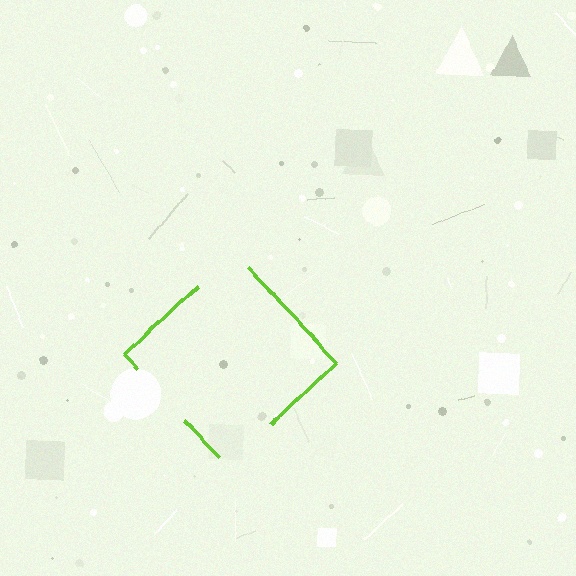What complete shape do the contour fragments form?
The contour fragments form a diamond.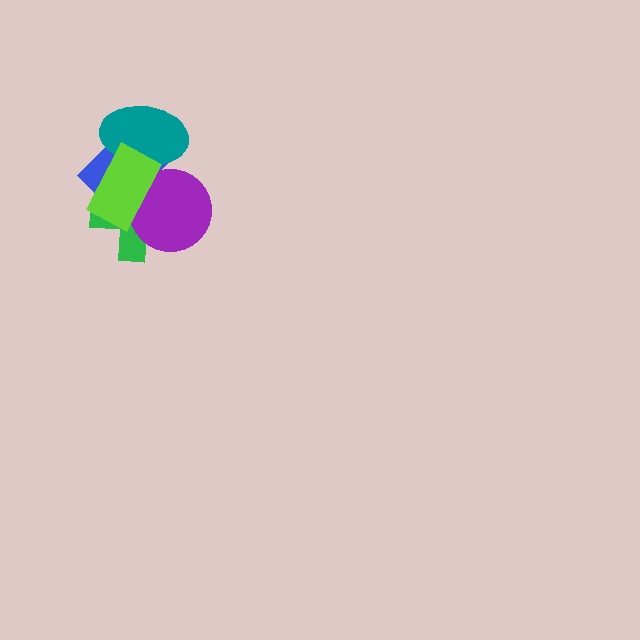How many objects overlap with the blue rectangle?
4 objects overlap with the blue rectangle.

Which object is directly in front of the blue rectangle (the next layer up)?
The teal ellipse is directly in front of the blue rectangle.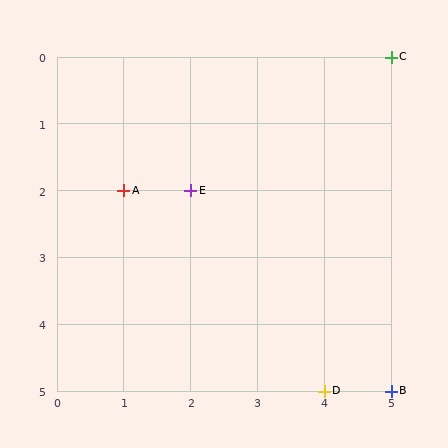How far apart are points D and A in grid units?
Points D and A are 3 columns and 3 rows apart (about 4.2 grid units diagonally).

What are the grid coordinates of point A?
Point A is at grid coordinates (1, 2).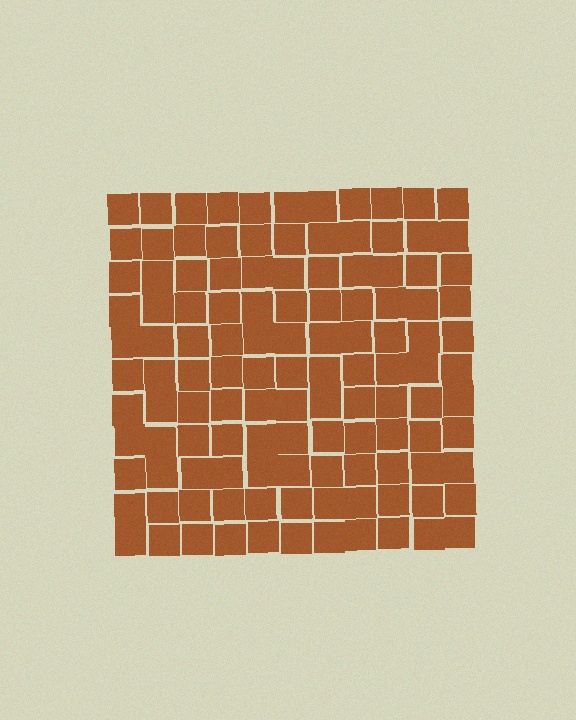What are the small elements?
The small elements are squares.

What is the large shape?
The large shape is a square.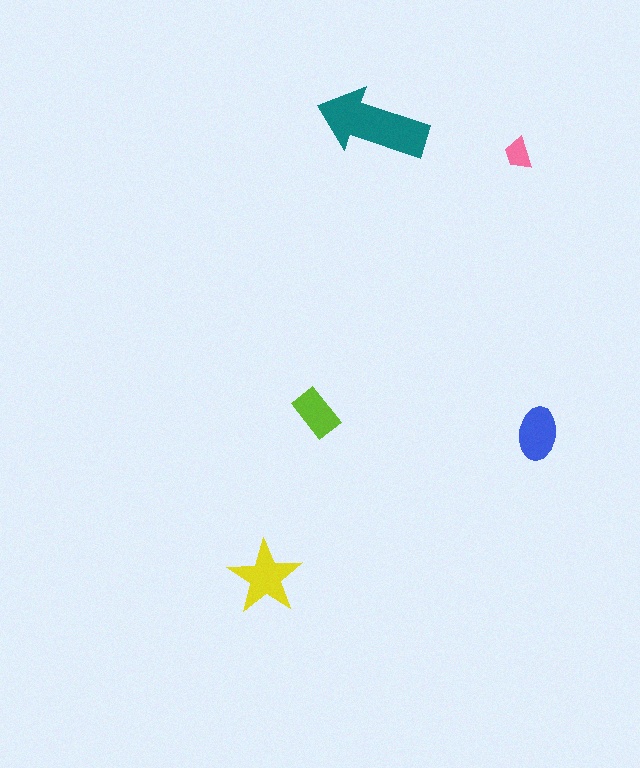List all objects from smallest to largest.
The pink trapezoid, the lime rectangle, the blue ellipse, the yellow star, the teal arrow.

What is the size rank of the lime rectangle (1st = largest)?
4th.